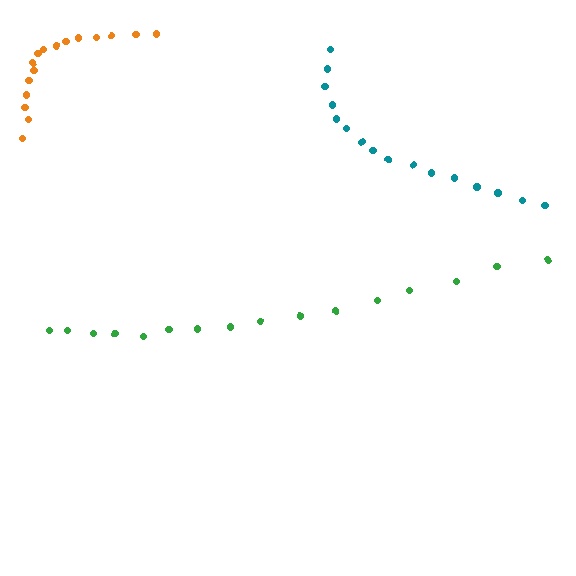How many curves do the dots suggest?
There are 3 distinct paths.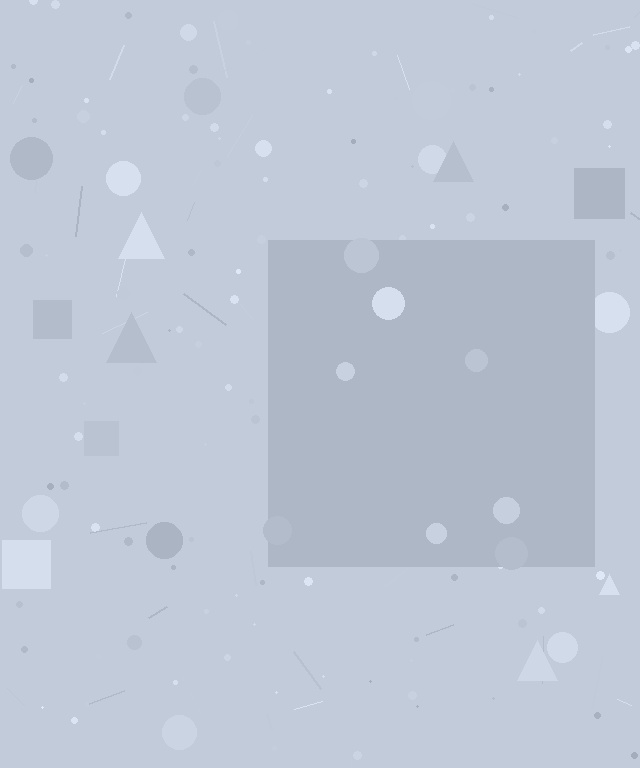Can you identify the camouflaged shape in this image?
The camouflaged shape is a square.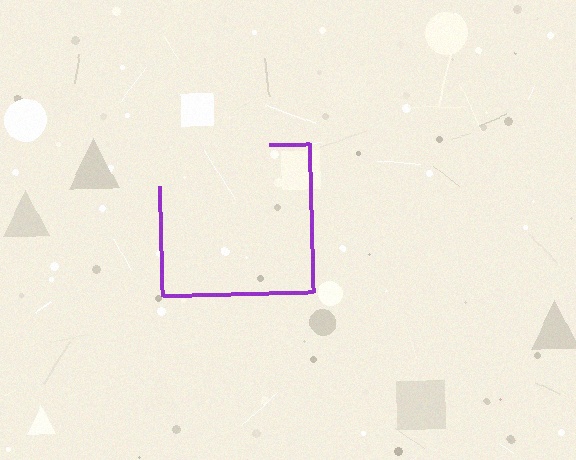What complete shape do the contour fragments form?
The contour fragments form a square.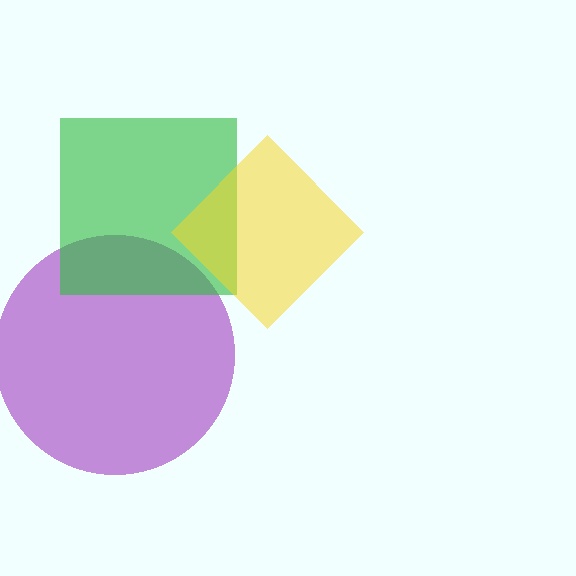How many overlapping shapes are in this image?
There are 3 overlapping shapes in the image.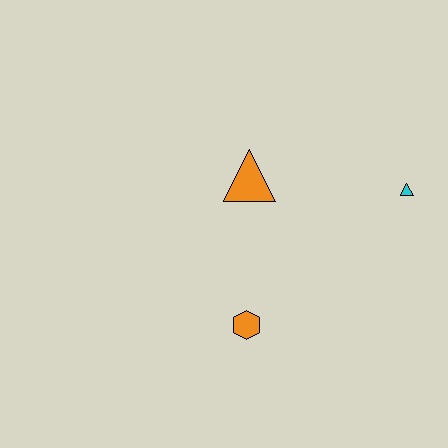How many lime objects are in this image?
There are no lime objects.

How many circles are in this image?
There are no circles.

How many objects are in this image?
There are 3 objects.